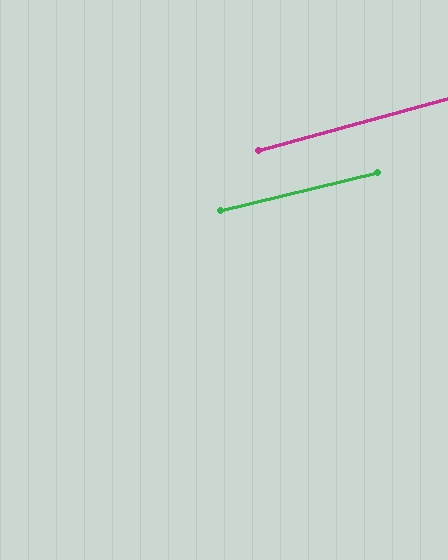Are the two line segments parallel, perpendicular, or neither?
Parallel — their directions differ by only 1.6°.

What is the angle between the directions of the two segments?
Approximately 2 degrees.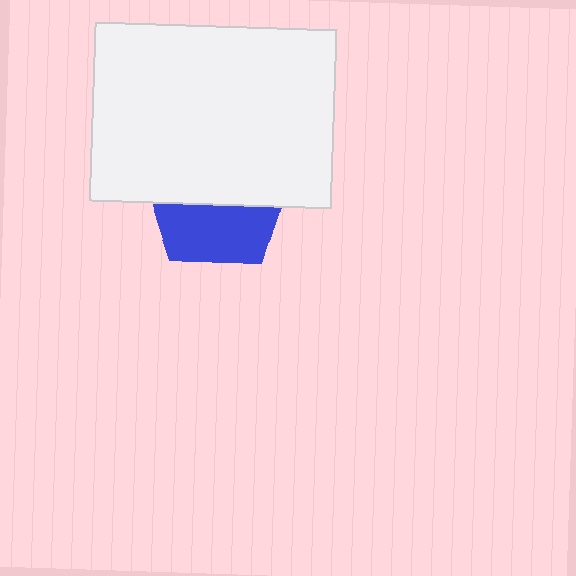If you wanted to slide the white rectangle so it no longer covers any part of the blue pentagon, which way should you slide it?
Slide it up — that is the most direct way to separate the two shapes.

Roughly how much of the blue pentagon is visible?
A small part of it is visible (roughly 43%).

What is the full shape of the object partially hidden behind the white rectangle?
The partially hidden object is a blue pentagon.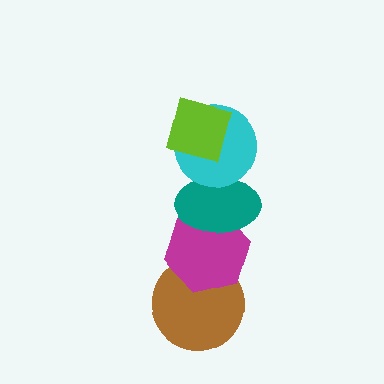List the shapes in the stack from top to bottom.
From top to bottom: the lime square, the cyan circle, the teal ellipse, the magenta hexagon, the brown circle.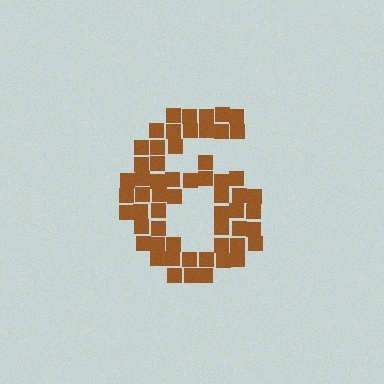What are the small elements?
The small elements are squares.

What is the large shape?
The large shape is the digit 6.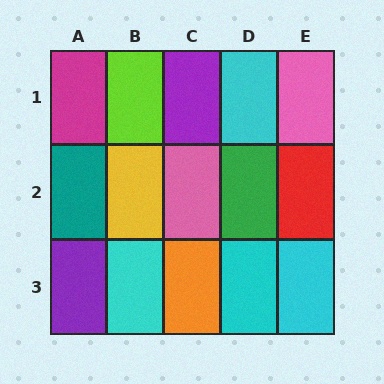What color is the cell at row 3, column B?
Cyan.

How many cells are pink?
2 cells are pink.